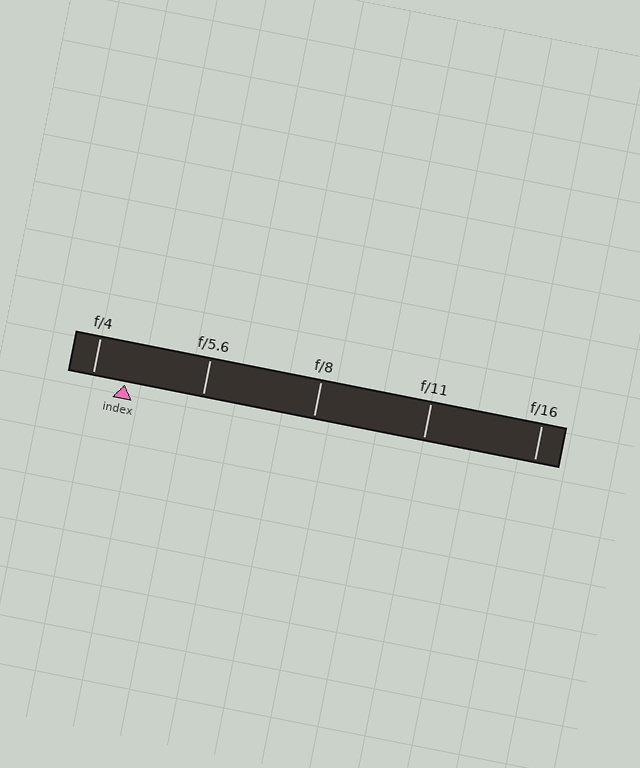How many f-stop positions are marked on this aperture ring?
There are 5 f-stop positions marked.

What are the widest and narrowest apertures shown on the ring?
The widest aperture shown is f/4 and the narrowest is f/16.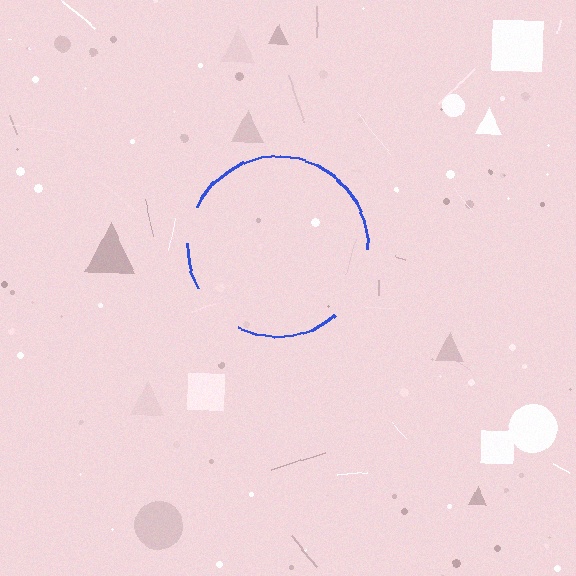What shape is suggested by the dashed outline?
The dashed outline suggests a circle.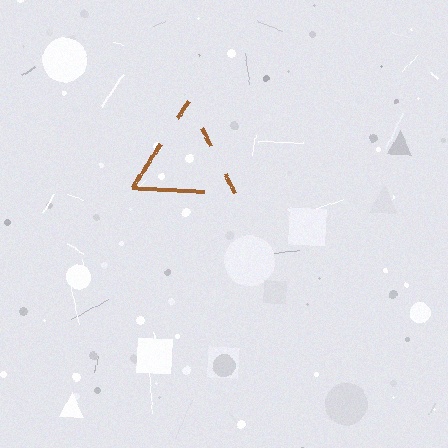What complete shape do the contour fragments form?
The contour fragments form a triangle.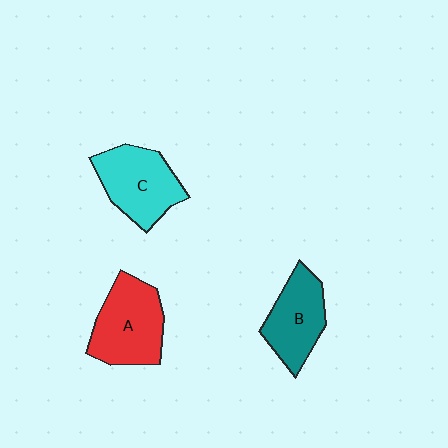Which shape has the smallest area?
Shape B (teal).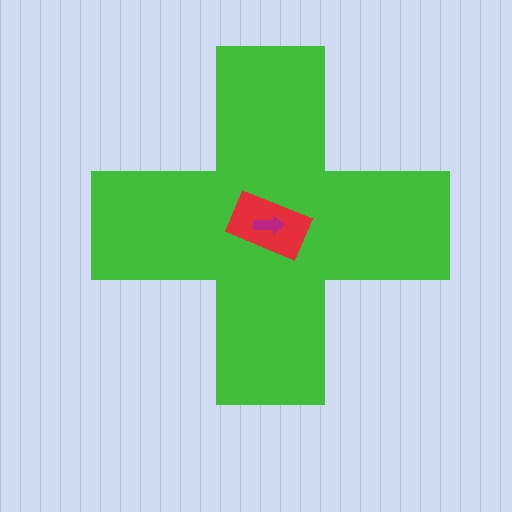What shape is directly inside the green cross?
The red rectangle.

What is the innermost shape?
The magenta arrow.